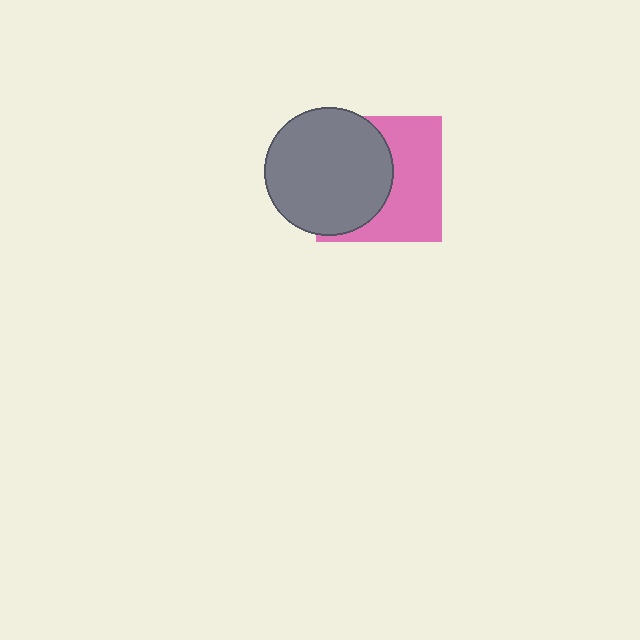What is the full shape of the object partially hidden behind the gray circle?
The partially hidden object is a pink square.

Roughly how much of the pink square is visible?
About half of it is visible (roughly 49%).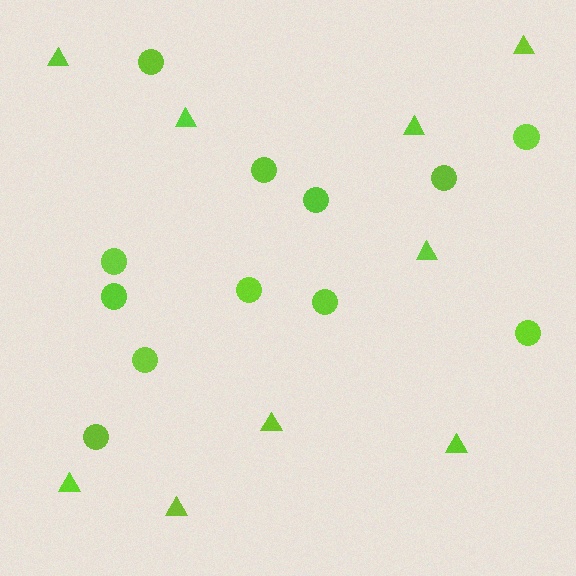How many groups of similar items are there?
There are 2 groups: one group of circles (12) and one group of triangles (9).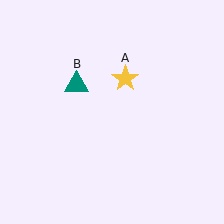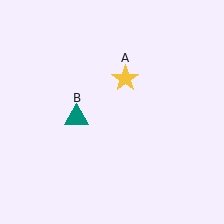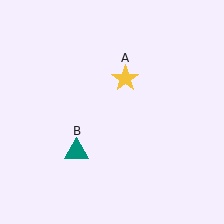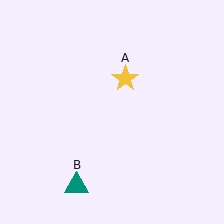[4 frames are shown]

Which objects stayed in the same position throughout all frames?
Yellow star (object A) remained stationary.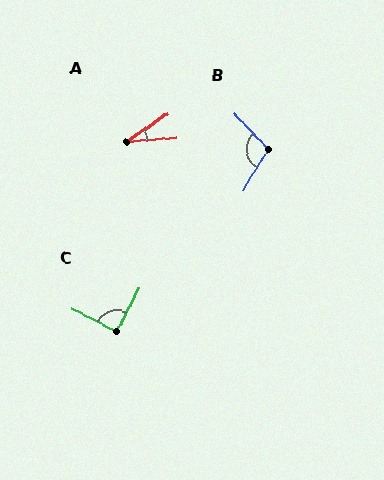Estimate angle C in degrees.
Approximately 91 degrees.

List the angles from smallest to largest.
A (30°), C (91°), B (105°).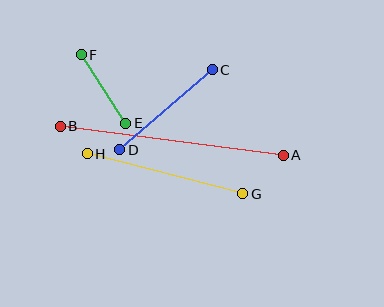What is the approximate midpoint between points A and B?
The midpoint is at approximately (172, 141) pixels.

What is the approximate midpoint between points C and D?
The midpoint is at approximately (166, 110) pixels.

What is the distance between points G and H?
The distance is approximately 161 pixels.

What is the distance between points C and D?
The distance is approximately 122 pixels.